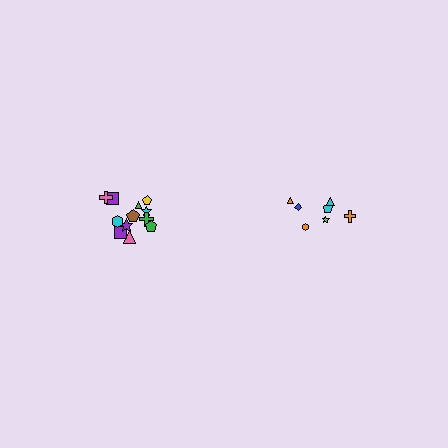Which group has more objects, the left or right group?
The left group.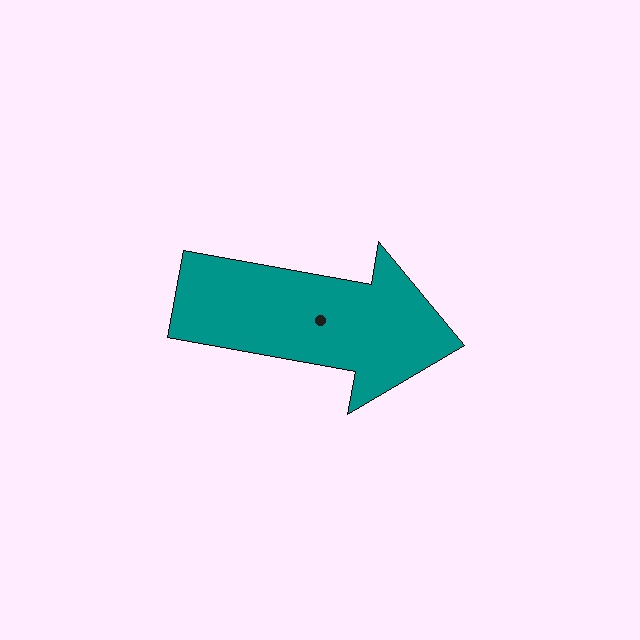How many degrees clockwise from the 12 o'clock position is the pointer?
Approximately 100 degrees.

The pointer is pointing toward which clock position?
Roughly 3 o'clock.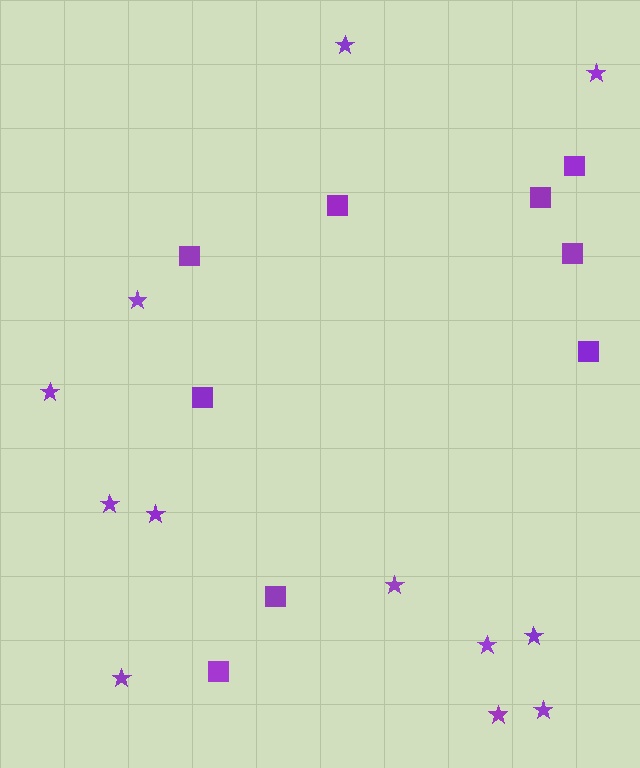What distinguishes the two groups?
There are 2 groups: one group of stars (12) and one group of squares (9).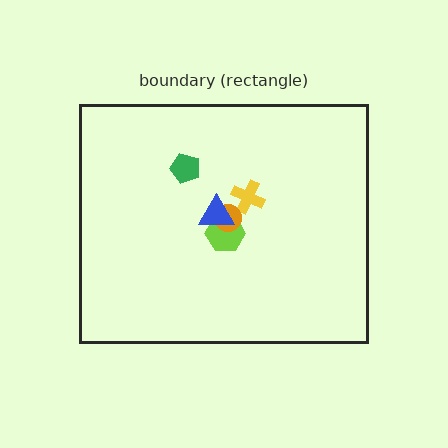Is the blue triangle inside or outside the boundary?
Inside.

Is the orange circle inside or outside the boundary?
Inside.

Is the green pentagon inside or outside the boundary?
Inside.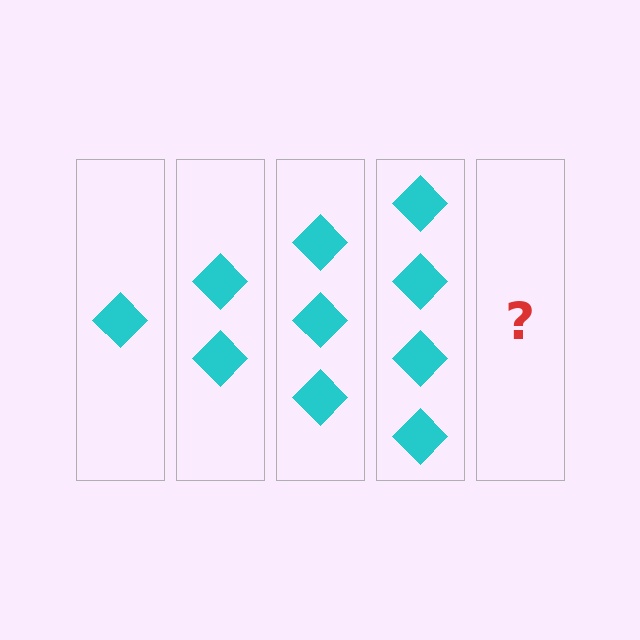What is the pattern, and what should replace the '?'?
The pattern is that each step adds one more diamond. The '?' should be 5 diamonds.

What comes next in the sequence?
The next element should be 5 diamonds.